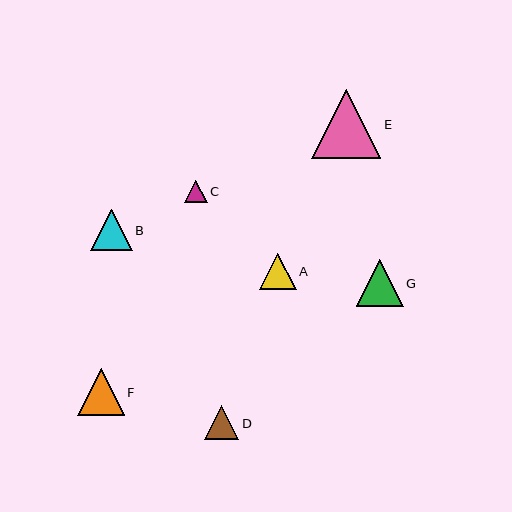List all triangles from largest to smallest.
From largest to smallest: E, G, F, B, A, D, C.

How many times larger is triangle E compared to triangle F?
Triangle E is approximately 1.5 times the size of triangle F.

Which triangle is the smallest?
Triangle C is the smallest with a size of approximately 23 pixels.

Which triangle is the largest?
Triangle E is the largest with a size of approximately 69 pixels.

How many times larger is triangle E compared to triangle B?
Triangle E is approximately 1.7 times the size of triangle B.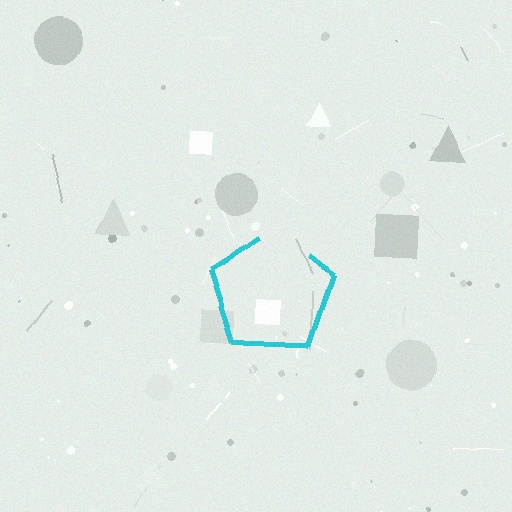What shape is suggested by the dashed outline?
The dashed outline suggests a pentagon.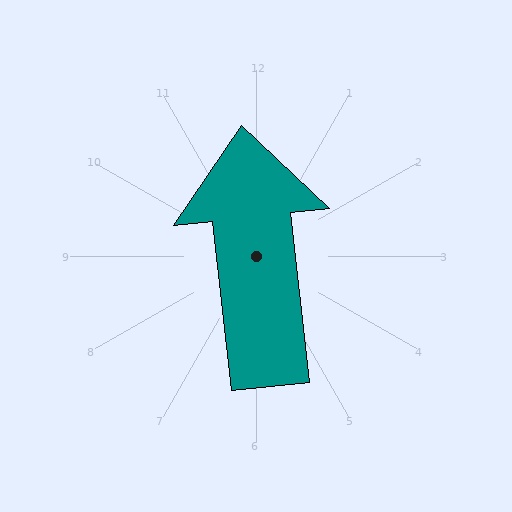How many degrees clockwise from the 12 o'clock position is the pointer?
Approximately 354 degrees.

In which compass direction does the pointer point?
North.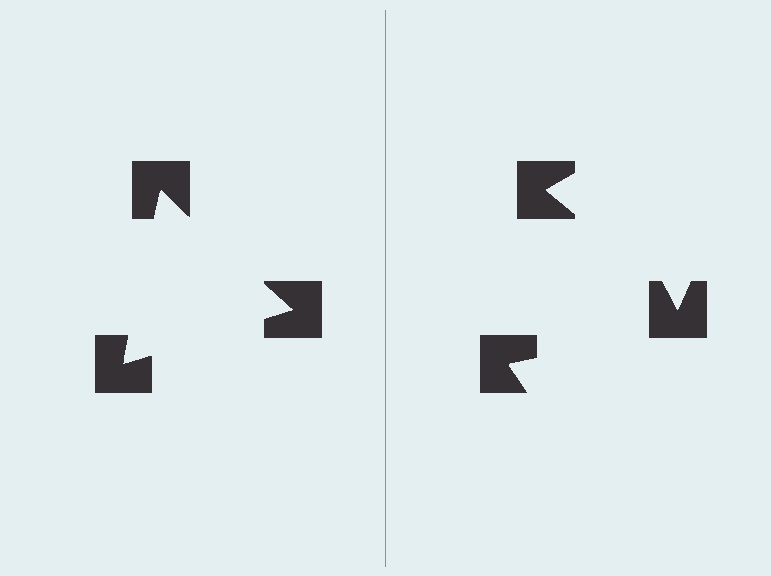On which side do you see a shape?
An illusory triangle appears on the left side. On the right side the wedge cuts are rotated, so no coherent shape forms.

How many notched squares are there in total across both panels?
6 — 3 on each side.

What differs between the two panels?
The notched squares are positioned identically on both sides; only the wedge orientations differ. On the left they align to a triangle; on the right they are misaligned.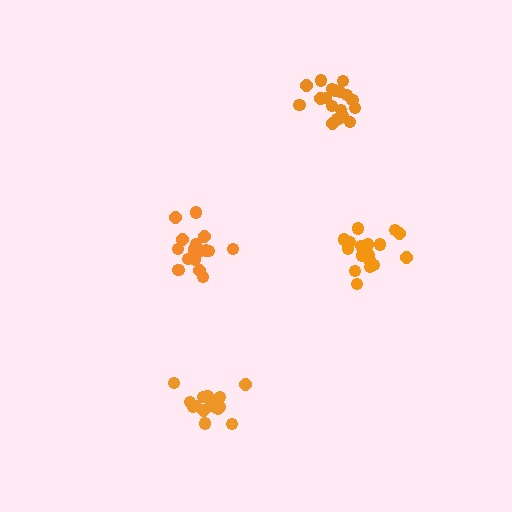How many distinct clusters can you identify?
There are 4 distinct clusters.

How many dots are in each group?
Group 1: 18 dots, Group 2: 17 dots, Group 3: 19 dots, Group 4: 16 dots (70 total).